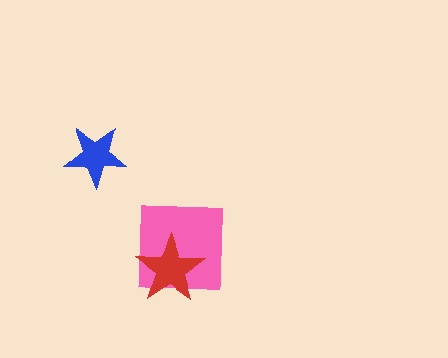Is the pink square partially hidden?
Yes, it is partially covered by another shape.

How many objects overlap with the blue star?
0 objects overlap with the blue star.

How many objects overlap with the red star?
1 object overlaps with the red star.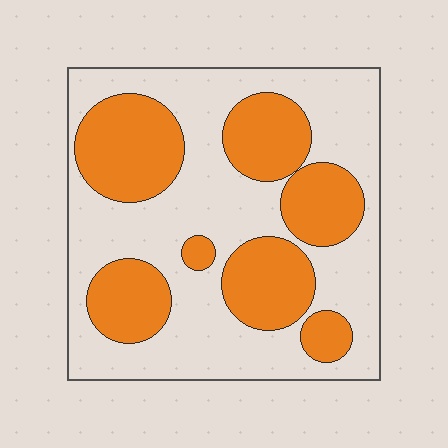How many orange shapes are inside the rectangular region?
7.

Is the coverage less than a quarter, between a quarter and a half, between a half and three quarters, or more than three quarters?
Between a quarter and a half.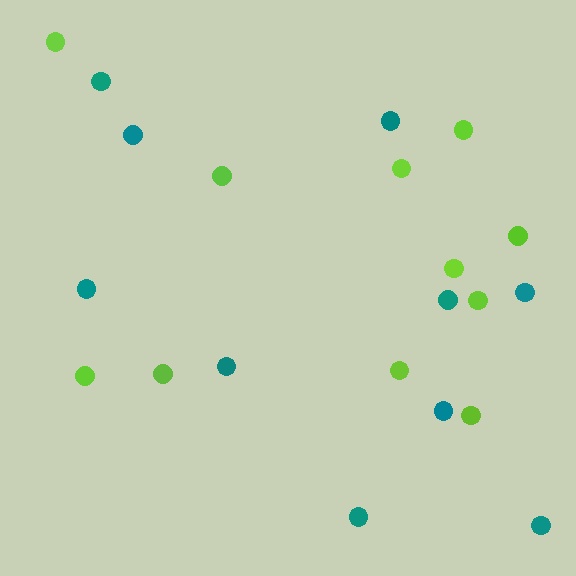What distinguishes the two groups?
There are 2 groups: one group of lime circles (11) and one group of teal circles (10).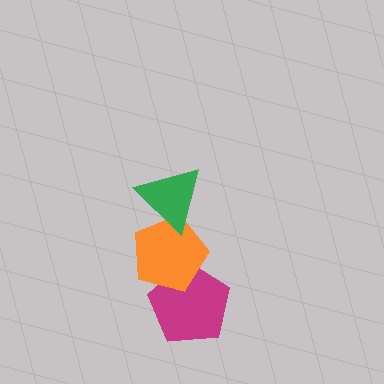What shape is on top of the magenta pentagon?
The orange pentagon is on top of the magenta pentagon.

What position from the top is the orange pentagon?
The orange pentagon is 2nd from the top.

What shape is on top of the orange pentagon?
The green triangle is on top of the orange pentagon.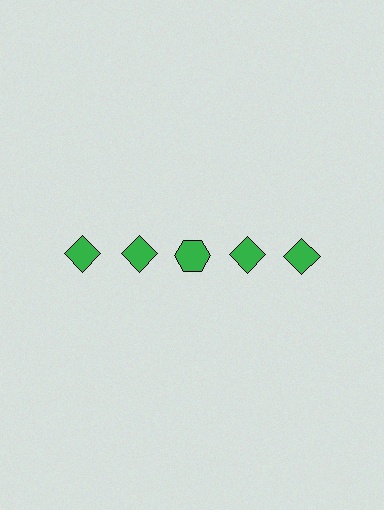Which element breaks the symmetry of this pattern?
The green hexagon in the top row, center column breaks the symmetry. All other shapes are green diamonds.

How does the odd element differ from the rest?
It has a different shape: hexagon instead of diamond.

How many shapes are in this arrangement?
There are 5 shapes arranged in a grid pattern.